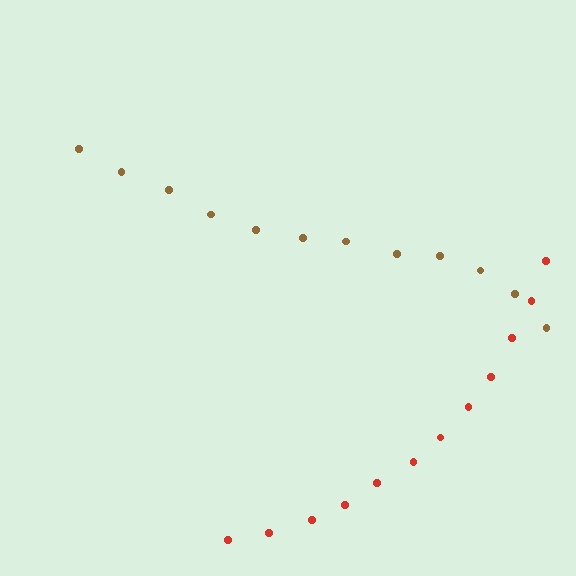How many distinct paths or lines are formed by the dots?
There are 2 distinct paths.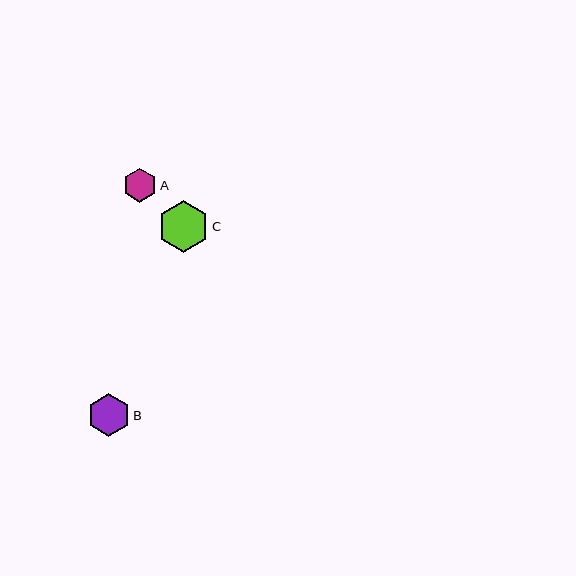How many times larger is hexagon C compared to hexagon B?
Hexagon C is approximately 1.2 times the size of hexagon B.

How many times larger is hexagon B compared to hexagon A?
Hexagon B is approximately 1.3 times the size of hexagon A.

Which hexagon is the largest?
Hexagon C is the largest with a size of approximately 51 pixels.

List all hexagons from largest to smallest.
From largest to smallest: C, B, A.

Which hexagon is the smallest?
Hexagon A is the smallest with a size of approximately 34 pixels.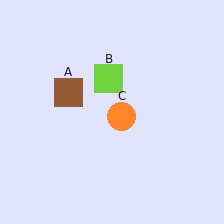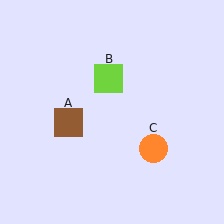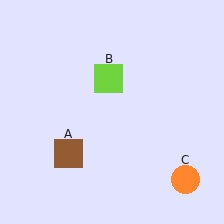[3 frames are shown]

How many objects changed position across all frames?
2 objects changed position: brown square (object A), orange circle (object C).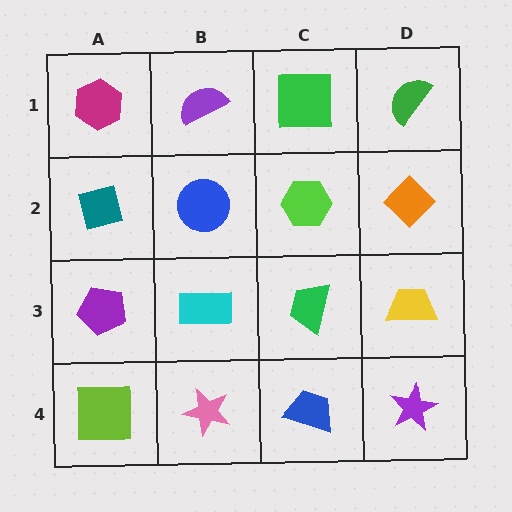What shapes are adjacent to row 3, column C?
A lime hexagon (row 2, column C), a blue trapezoid (row 4, column C), a cyan rectangle (row 3, column B), a yellow trapezoid (row 3, column D).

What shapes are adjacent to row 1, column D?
An orange diamond (row 2, column D), a green square (row 1, column C).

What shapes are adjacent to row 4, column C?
A green trapezoid (row 3, column C), a pink star (row 4, column B), a purple star (row 4, column D).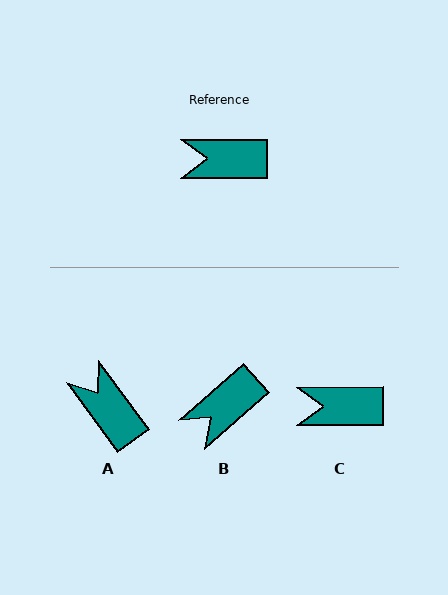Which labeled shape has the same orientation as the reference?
C.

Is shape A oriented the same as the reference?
No, it is off by about 54 degrees.